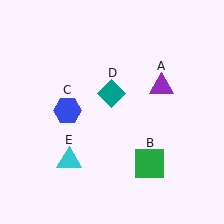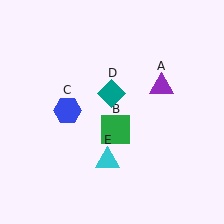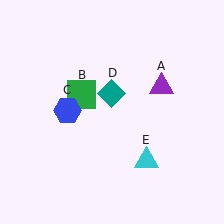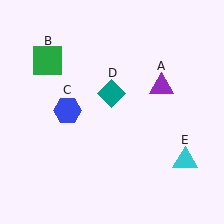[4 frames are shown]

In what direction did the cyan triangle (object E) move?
The cyan triangle (object E) moved right.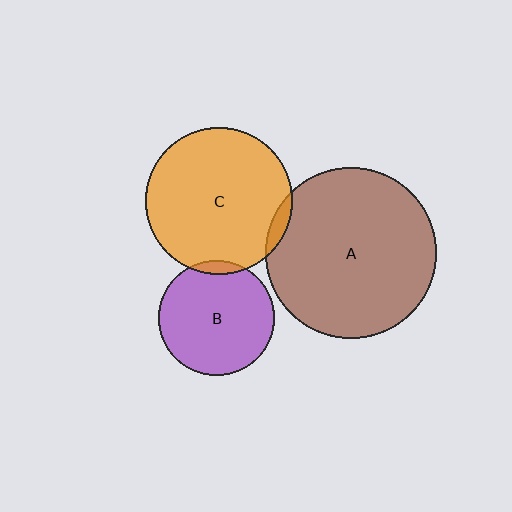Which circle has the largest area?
Circle A (brown).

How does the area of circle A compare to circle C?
Approximately 1.3 times.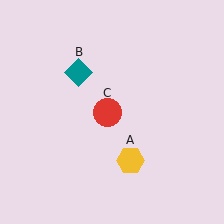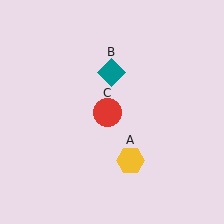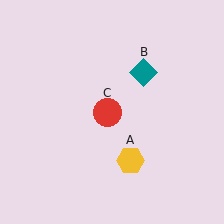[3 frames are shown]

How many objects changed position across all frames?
1 object changed position: teal diamond (object B).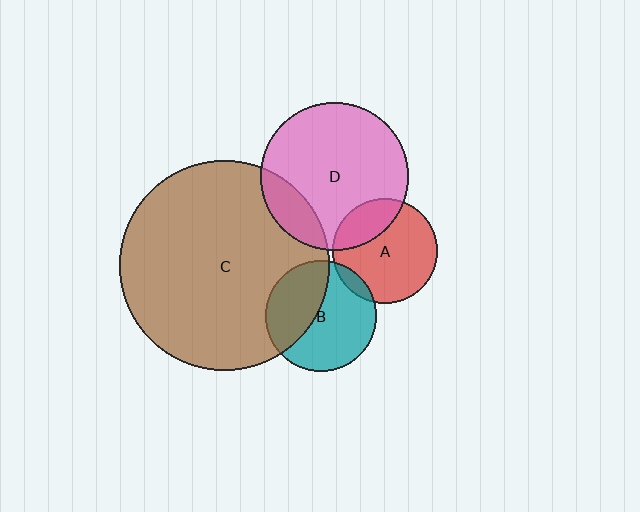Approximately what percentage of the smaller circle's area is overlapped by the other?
Approximately 40%.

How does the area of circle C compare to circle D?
Approximately 2.0 times.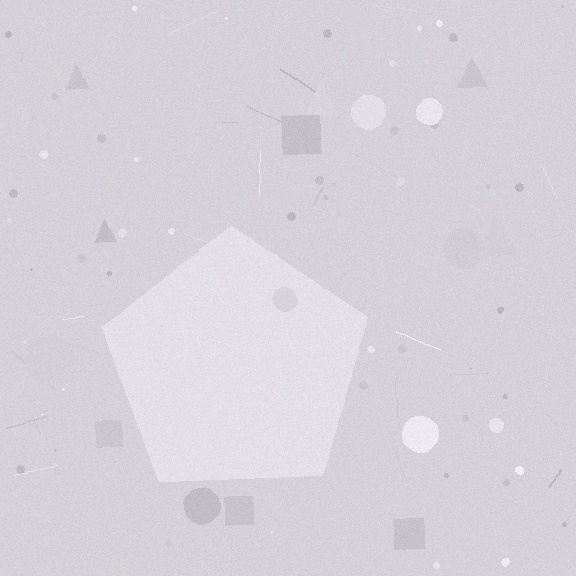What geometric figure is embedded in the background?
A pentagon is embedded in the background.